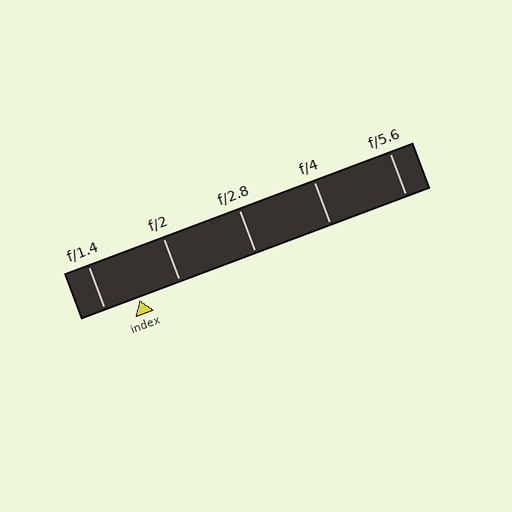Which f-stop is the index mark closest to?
The index mark is closest to f/1.4.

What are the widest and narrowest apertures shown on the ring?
The widest aperture shown is f/1.4 and the narrowest is f/5.6.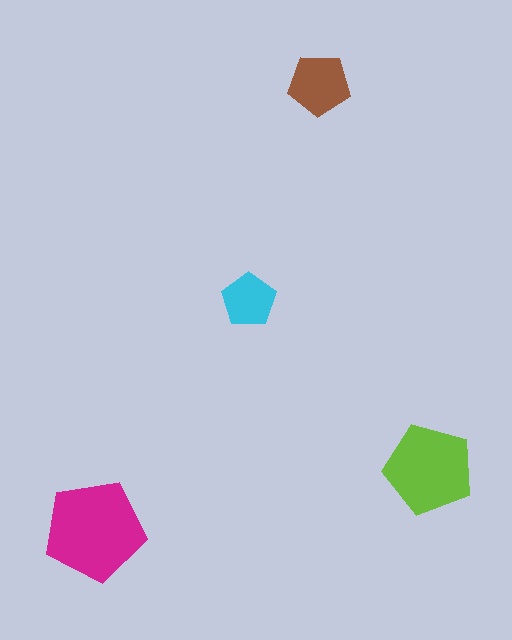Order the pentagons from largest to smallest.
the magenta one, the lime one, the brown one, the cyan one.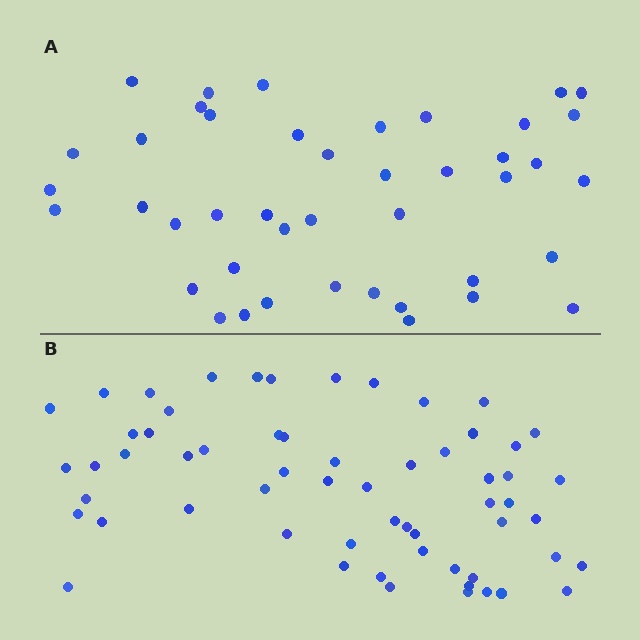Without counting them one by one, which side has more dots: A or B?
Region B (the bottom region) has more dots.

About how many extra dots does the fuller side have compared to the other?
Region B has approximately 15 more dots than region A.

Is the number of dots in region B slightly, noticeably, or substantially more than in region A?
Region B has noticeably more, but not dramatically so. The ratio is roughly 1.4 to 1.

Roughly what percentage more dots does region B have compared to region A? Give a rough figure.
About 40% more.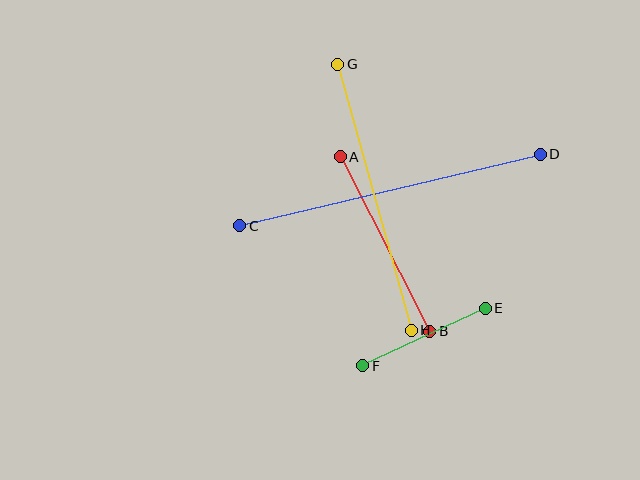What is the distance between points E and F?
The distance is approximately 135 pixels.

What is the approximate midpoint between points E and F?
The midpoint is at approximately (424, 337) pixels.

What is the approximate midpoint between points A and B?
The midpoint is at approximately (385, 244) pixels.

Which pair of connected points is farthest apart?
Points C and D are farthest apart.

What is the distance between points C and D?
The distance is approximately 309 pixels.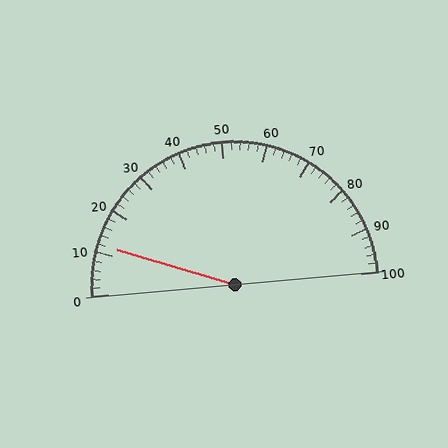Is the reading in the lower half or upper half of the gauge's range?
The reading is in the lower half of the range (0 to 100).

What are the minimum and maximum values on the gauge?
The gauge ranges from 0 to 100.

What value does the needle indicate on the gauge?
The needle indicates approximately 12.